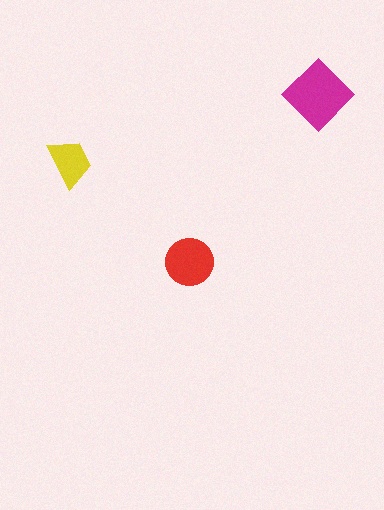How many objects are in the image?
There are 3 objects in the image.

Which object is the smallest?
The yellow trapezoid.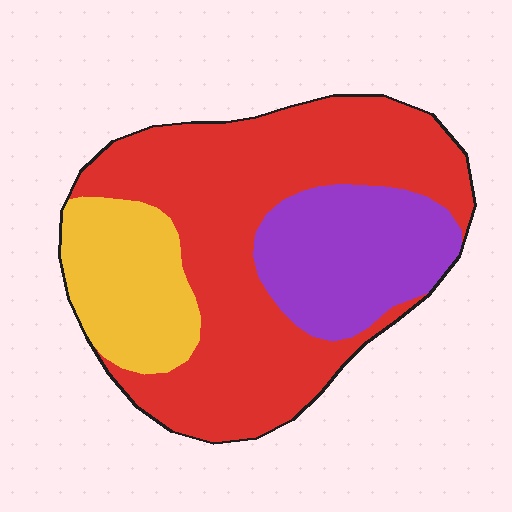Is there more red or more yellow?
Red.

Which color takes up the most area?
Red, at roughly 60%.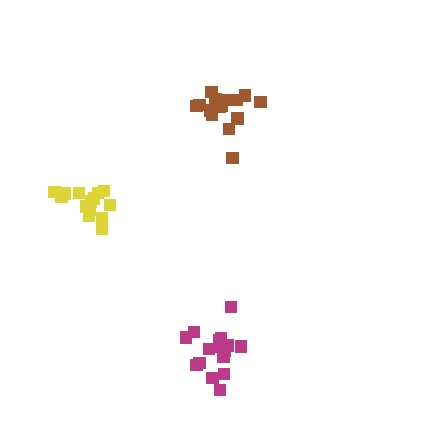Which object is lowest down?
The magenta cluster is bottommost.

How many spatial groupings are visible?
There are 3 spatial groupings.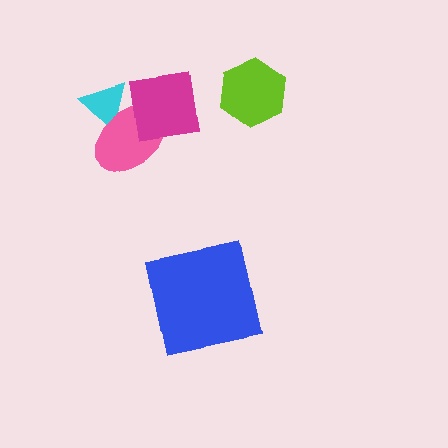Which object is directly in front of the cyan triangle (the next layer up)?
The pink ellipse is directly in front of the cyan triangle.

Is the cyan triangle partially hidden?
Yes, it is partially covered by another shape.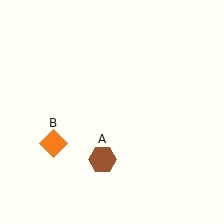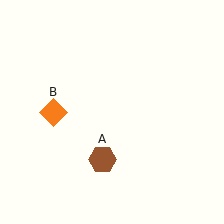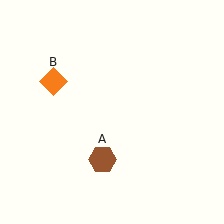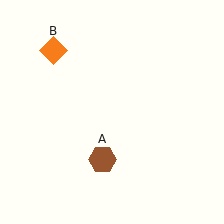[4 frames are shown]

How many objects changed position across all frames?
1 object changed position: orange diamond (object B).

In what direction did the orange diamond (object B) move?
The orange diamond (object B) moved up.